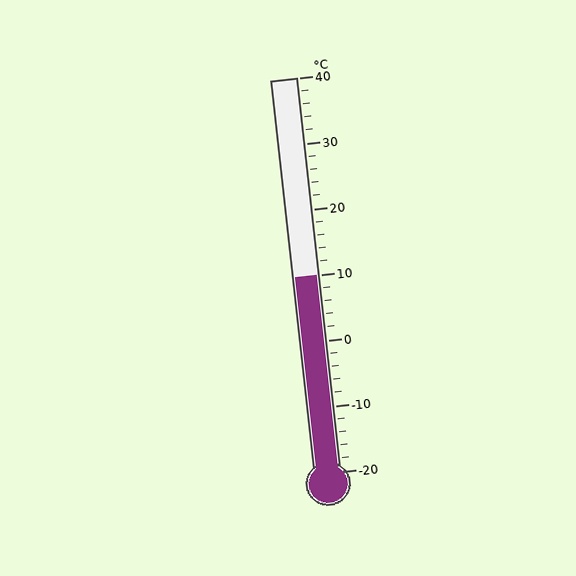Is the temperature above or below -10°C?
The temperature is above -10°C.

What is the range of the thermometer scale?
The thermometer scale ranges from -20°C to 40°C.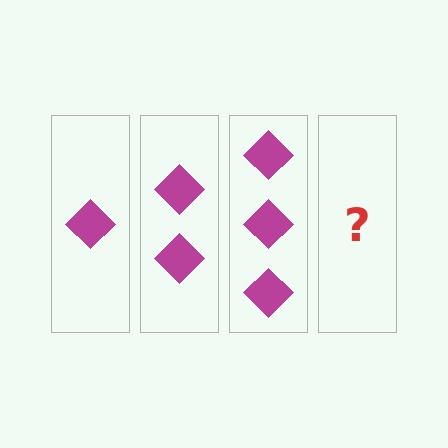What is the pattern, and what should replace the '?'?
The pattern is that each step adds one more diamond. The '?' should be 4 diamonds.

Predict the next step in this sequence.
The next step is 4 diamonds.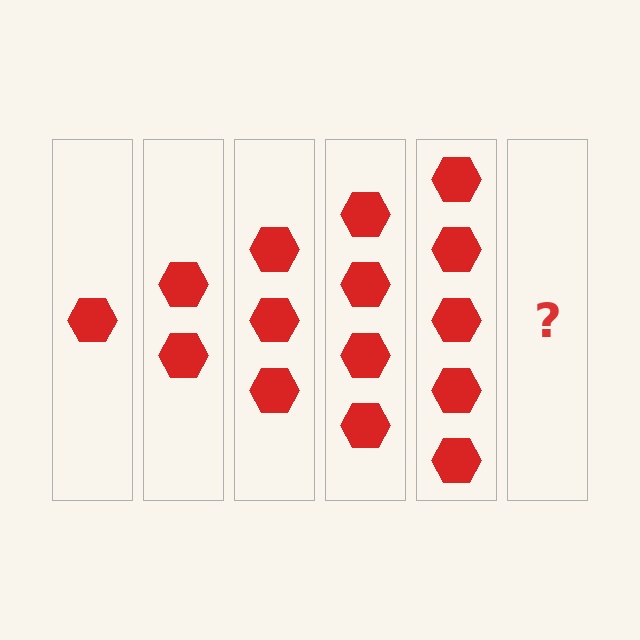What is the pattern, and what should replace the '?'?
The pattern is that each step adds one more hexagon. The '?' should be 6 hexagons.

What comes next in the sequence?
The next element should be 6 hexagons.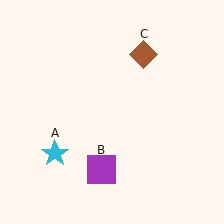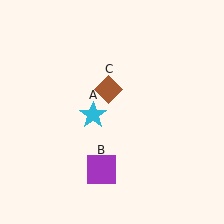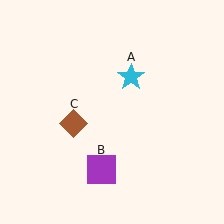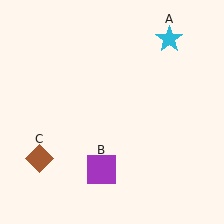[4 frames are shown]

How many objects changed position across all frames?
2 objects changed position: cyan star (object A), brown diamond (object C).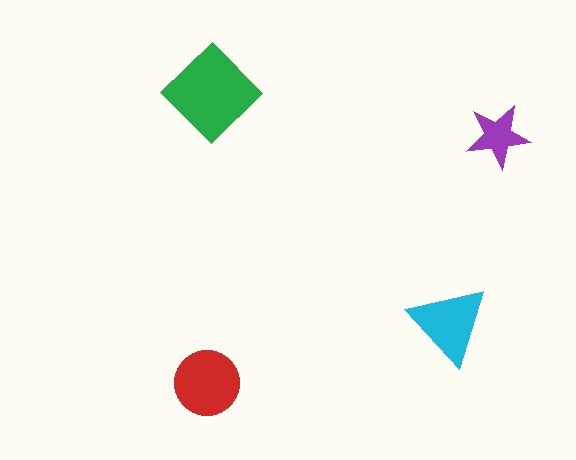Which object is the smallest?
The purple star.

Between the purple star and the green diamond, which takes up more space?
The green diamond.